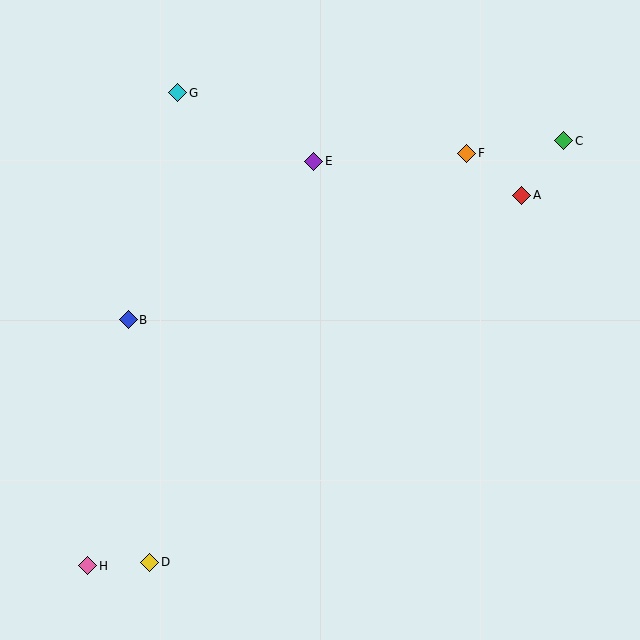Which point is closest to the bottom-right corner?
Point A is closest to the bottom-right corner.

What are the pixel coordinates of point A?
Point A is at (522, 195).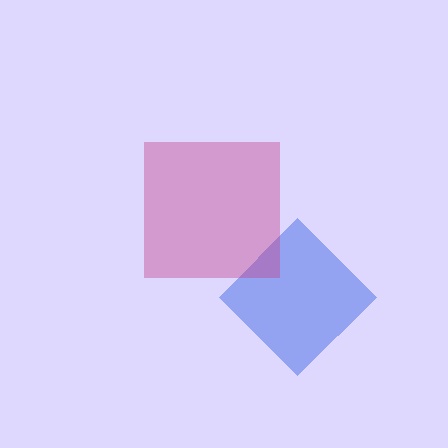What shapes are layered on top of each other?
The layered shapes are: a blue diamond, a magenta square.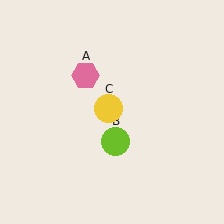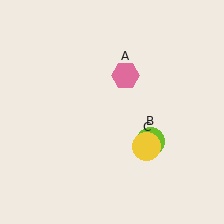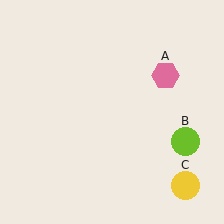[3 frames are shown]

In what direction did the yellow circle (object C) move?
The yellow circle (object C) moved down and to the right.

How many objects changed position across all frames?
3 objects changed position: pink hexagon (object A), lime circle (object B), yellow circle (object C).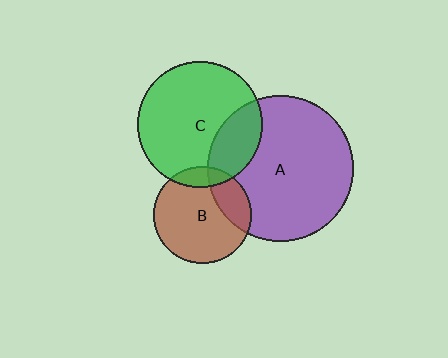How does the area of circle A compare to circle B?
Approximately 2.2 times.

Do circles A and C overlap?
Yes.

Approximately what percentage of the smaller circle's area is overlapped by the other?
Approximately 25%.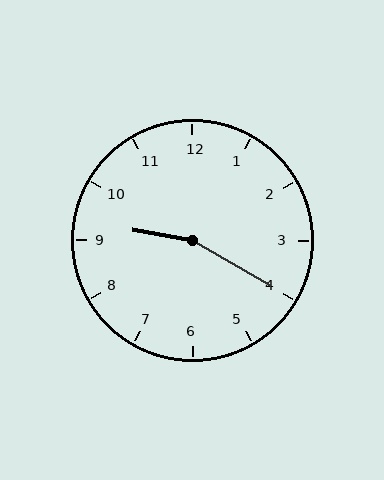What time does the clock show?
9:20.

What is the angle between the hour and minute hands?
Approximately 160 degrees.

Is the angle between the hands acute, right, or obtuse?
It is obtuse.